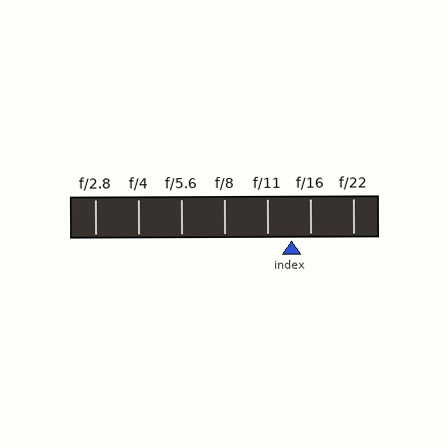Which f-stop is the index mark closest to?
The index mark is closest to f/16.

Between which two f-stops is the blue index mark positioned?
The index mark is between f/11 and f/16.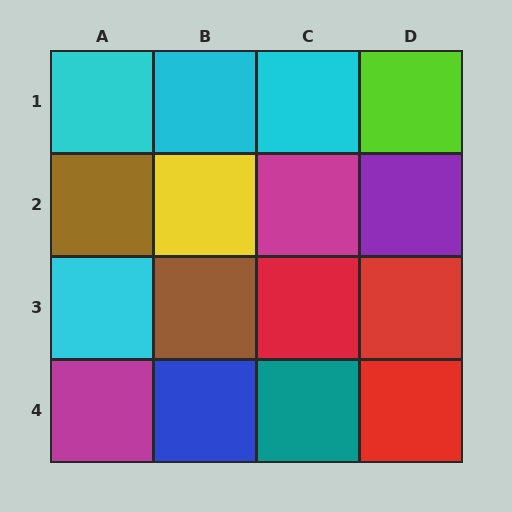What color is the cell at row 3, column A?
Cyan.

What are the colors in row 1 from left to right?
Cyan, cyan, cyan, lime.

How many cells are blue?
1 cell is blue.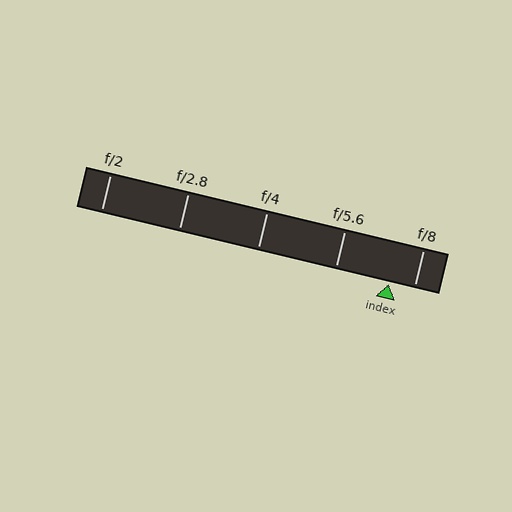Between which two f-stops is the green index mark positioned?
The index mark is between f/5.6 and f/8.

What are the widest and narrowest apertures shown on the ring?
The widest aperture shown is f/2 and the narrowest is f/8.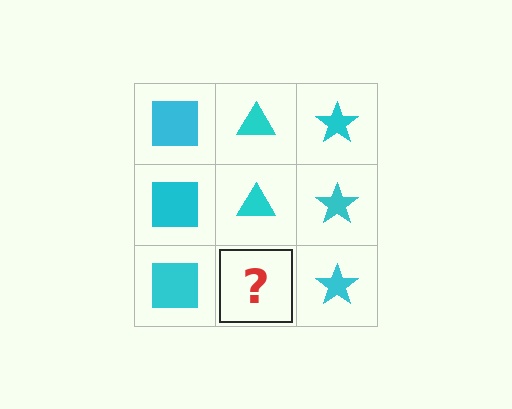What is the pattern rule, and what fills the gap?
The rule is that each column has a consistent shape. The gap should be filled with a cyan triangle.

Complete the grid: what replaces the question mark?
The question mark should be replaced with a cyan triangle.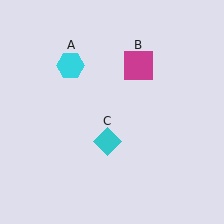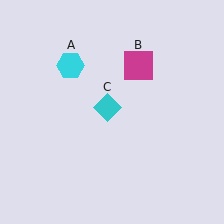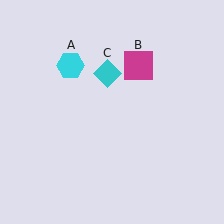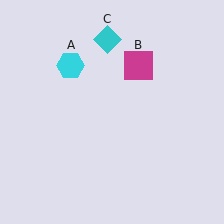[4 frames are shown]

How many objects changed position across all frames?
1 object changed position: cyan diamond (object C).